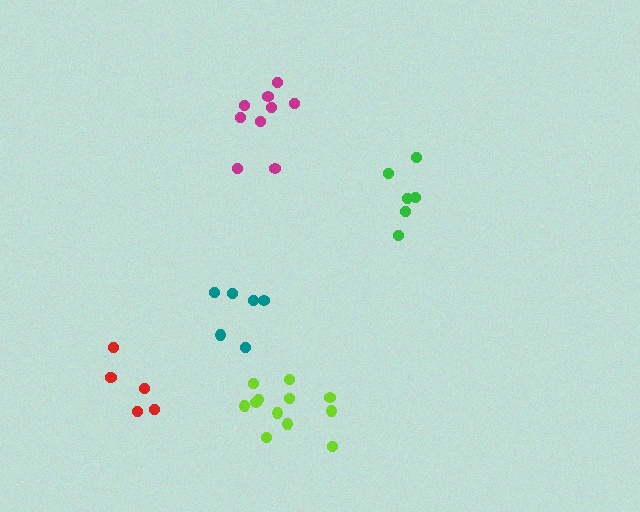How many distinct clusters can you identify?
There are 5 distinct clusters.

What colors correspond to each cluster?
The clusters are colored: lime, green, magenta, red, teal.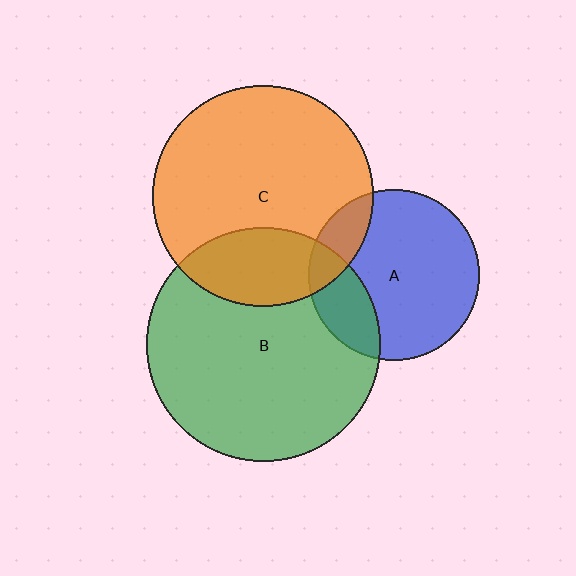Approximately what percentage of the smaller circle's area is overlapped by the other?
Approximately 15%.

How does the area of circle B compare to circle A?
Approximately 1.9 times.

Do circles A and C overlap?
Yes.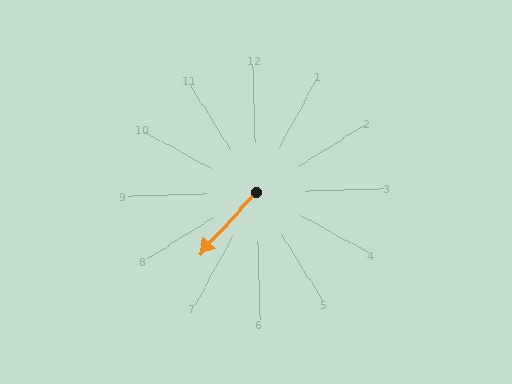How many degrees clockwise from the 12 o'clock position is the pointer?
Approximately 224 degrees.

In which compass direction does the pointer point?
Southwest.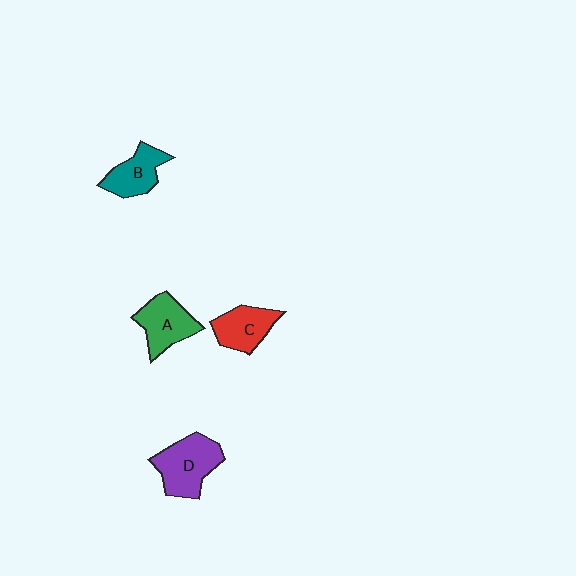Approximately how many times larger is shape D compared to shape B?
Approximately 1.4 times.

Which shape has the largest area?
Shape D (purple).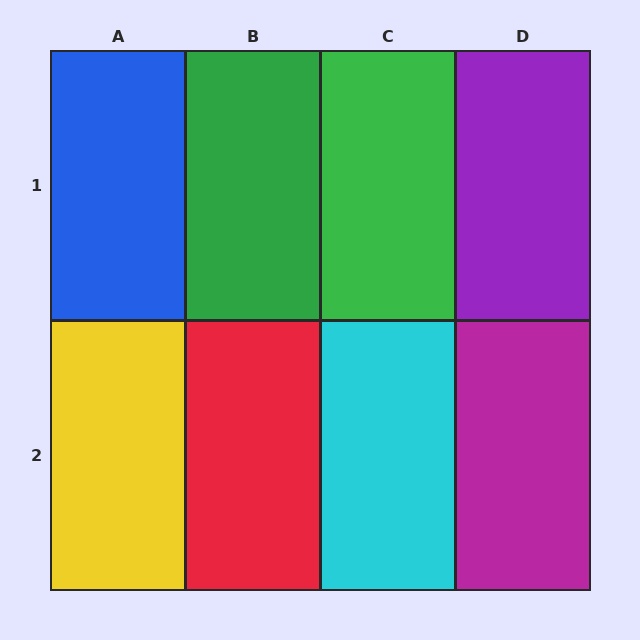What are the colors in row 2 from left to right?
Yellow, red, cyan, magenta.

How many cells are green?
2 cells are green.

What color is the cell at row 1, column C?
Green.